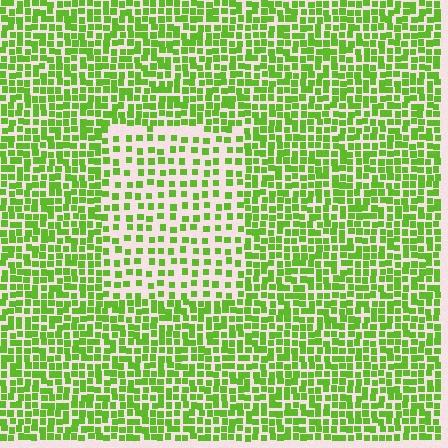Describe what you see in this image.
The image contains small lime elements arranged at two different densities. A rectangle-shaped region is visible where the elements are less densely packed than the surrounding area.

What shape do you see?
I see a rectangle.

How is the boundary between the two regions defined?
The boundary is defined by a change in element density (approximately 2.0x ratio). All elements are the same color, size, and shape.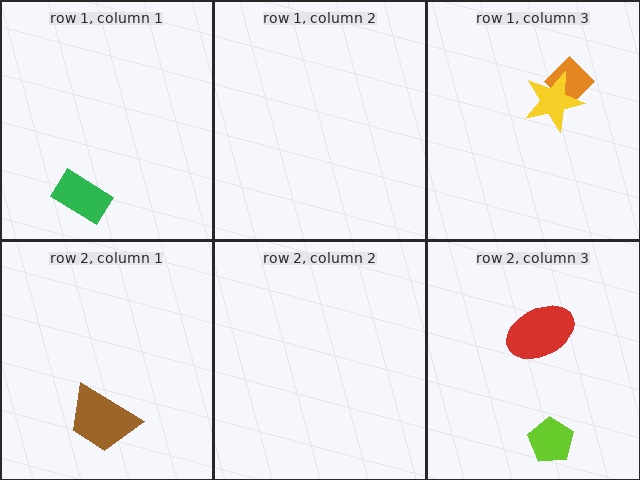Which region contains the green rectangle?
The row 1, column 1 region.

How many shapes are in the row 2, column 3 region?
2.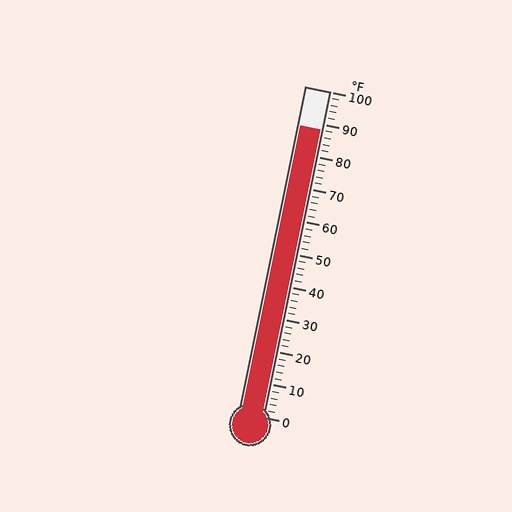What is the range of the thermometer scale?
The thermometer scale ranges from 0°F to 100°F.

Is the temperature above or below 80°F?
The temperature is above 80°F.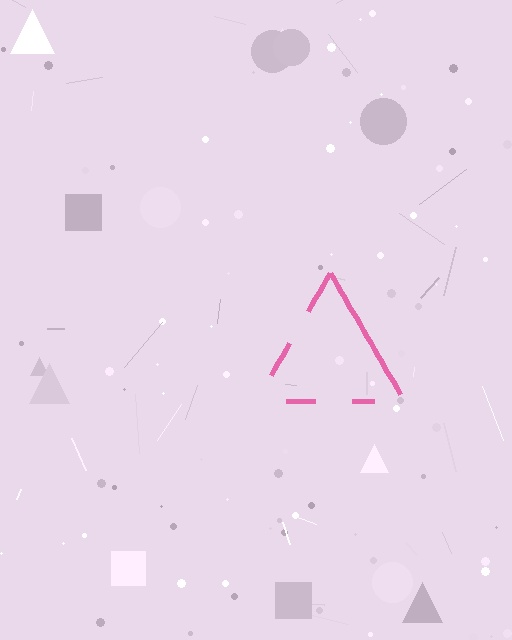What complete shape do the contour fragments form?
The contour fragments form a triangle.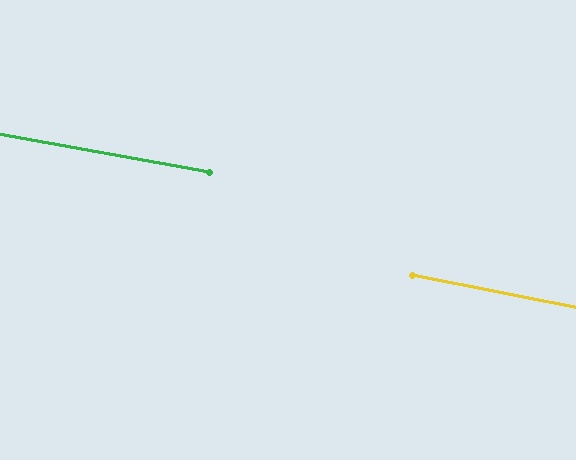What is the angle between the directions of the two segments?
Approximately 1 degree.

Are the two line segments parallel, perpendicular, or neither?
Parallel — their directions differ by only 1.3°.